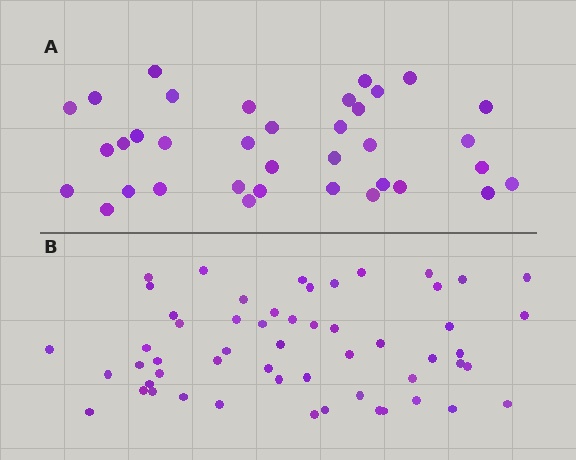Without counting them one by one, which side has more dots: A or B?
Region B (the bottom region) has more dots.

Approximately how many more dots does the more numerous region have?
Region B has approximately 20 more dots than region A.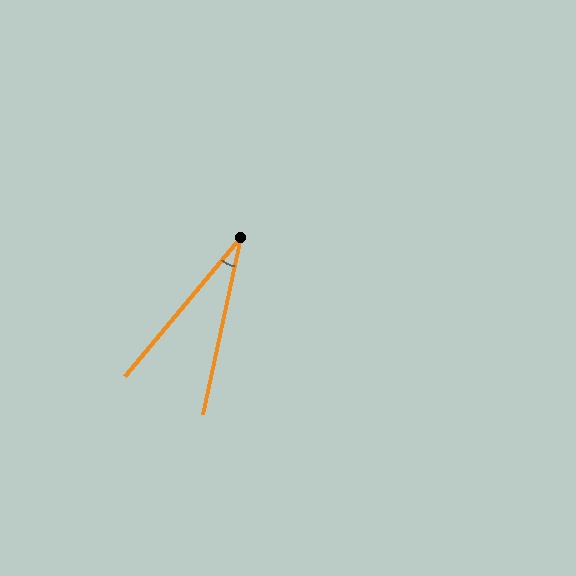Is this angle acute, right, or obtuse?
It is acute.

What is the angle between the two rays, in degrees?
Approximately 28 degrees.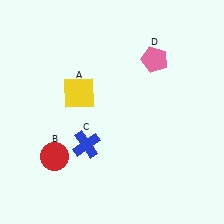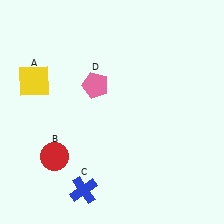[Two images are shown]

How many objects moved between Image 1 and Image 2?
3 objects moved between the two images.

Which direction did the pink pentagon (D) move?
The pink pentagon (D) moved left.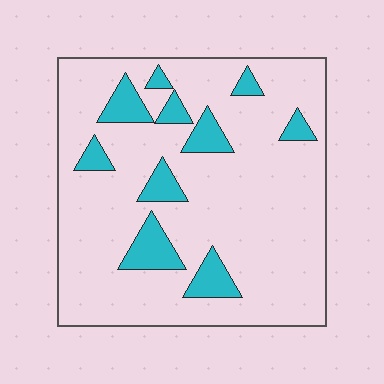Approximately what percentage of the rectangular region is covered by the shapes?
Approximately 15%.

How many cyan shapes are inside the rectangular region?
10.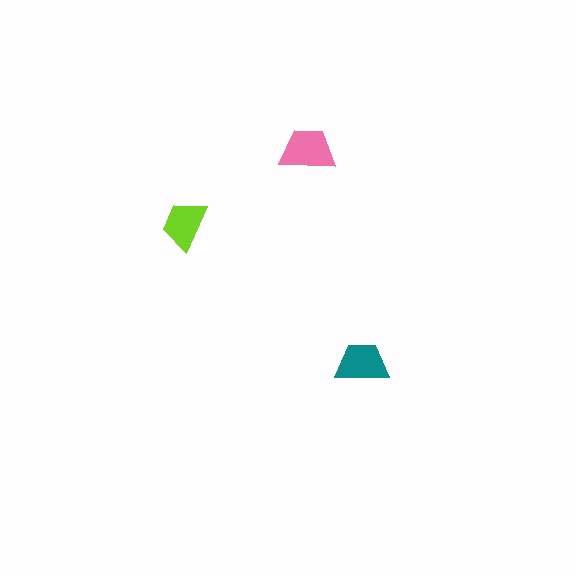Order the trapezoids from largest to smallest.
the pink one, the teal one, the lime one.